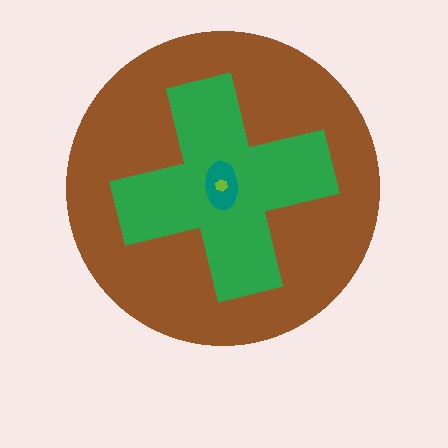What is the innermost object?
The lime hexagon.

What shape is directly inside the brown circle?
The green cross.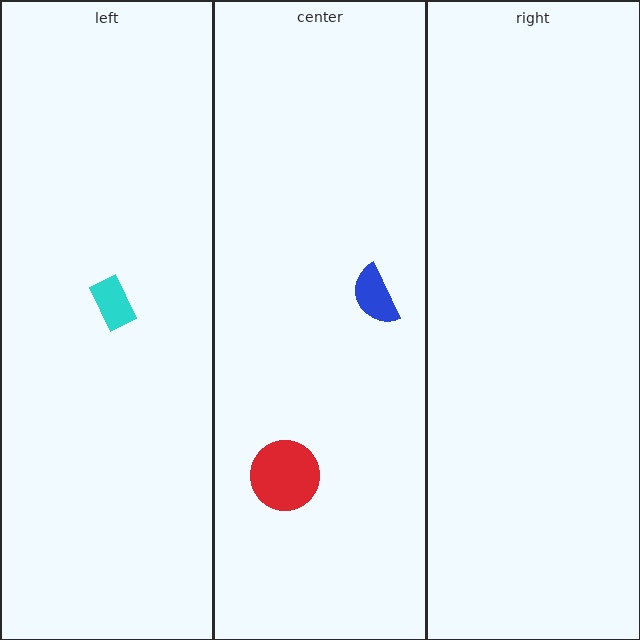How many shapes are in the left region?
1.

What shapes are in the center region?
The red circle, the blue semicircle.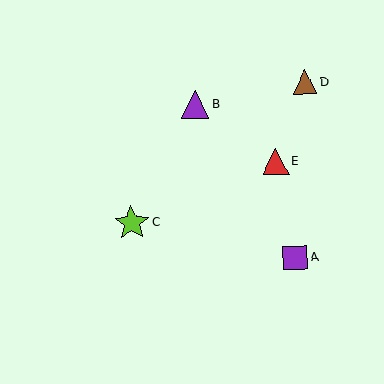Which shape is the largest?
The lime star (labeled C) is the largest.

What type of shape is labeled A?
Shape A is a purple square.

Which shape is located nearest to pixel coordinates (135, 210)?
The lime star (labeled C) at (132, 223) is nearest to that location.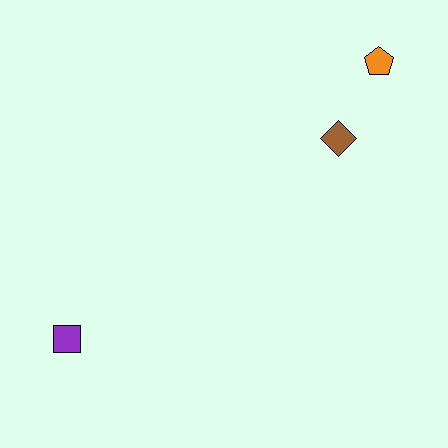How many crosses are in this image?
There are no crosses.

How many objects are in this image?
There are 3 objects.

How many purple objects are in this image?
There is 1 purple object.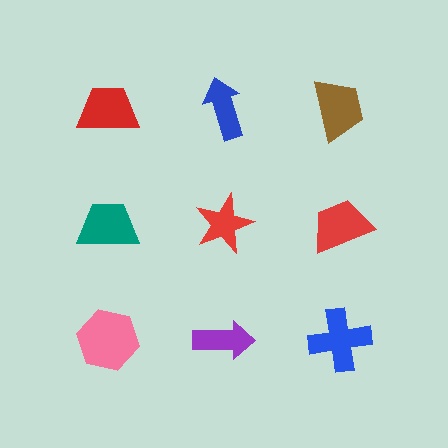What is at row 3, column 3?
A blue cross.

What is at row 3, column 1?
A pink hexagon.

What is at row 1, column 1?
A red trapezoid.